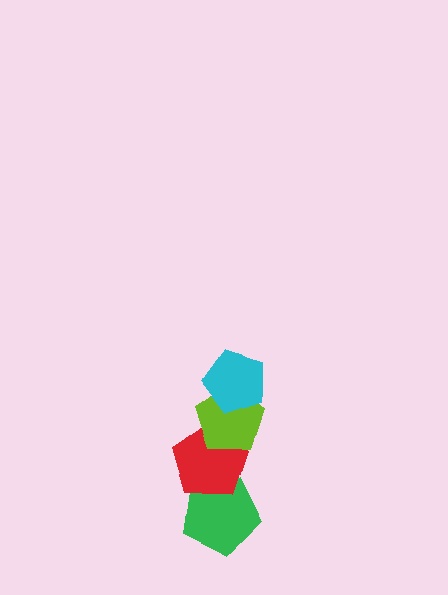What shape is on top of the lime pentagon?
The cyan pentagon is on top of the lime pentagon.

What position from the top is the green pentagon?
The green pentagon is 4th from the top.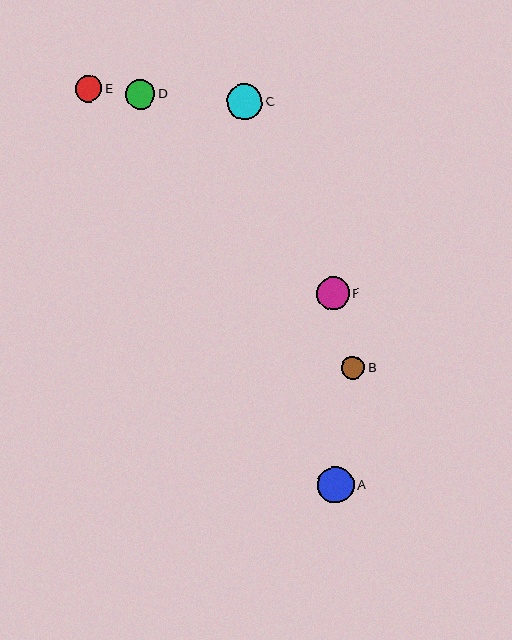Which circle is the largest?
Circle A is the largest with a size of approximately 36 pixels.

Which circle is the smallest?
Circle B is the smallest with a size of approximately 23 pixels.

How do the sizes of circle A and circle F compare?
Circle A and circle F are approximately the same size.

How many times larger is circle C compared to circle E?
Circle C is approximately 1.3 times the size of circle E.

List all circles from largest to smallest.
From largest to smallest: A, C, F, D, E, B.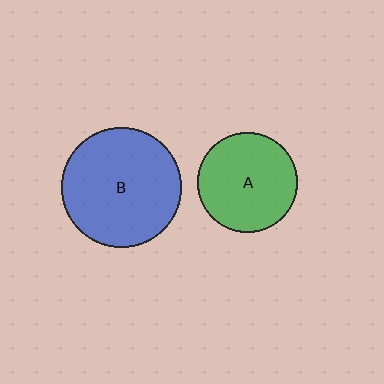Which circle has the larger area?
Circle B (blue).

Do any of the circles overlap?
No, none of the circles overlap.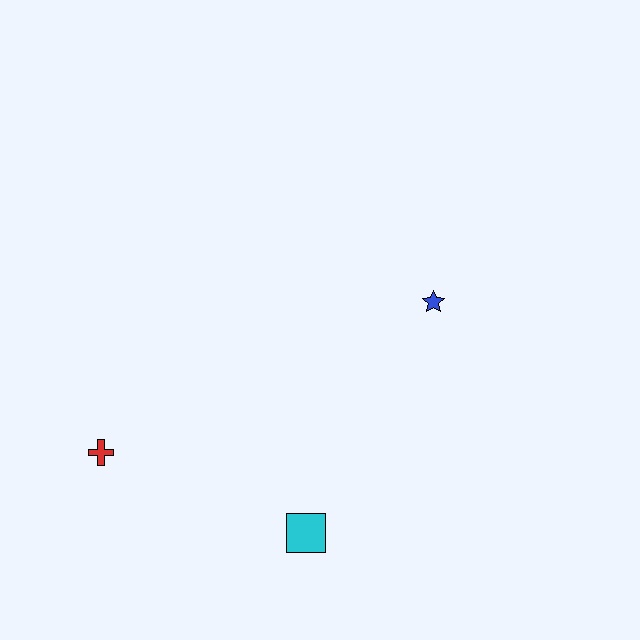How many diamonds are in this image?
There are no diamonds.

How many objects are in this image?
There are 3 objects.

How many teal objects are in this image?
There are no teal objects.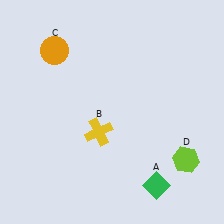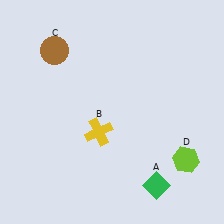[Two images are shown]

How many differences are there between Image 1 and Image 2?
There is 1 difference between the two images.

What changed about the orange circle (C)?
In Image 1, C is orange. In Image 2, it changed to brown.